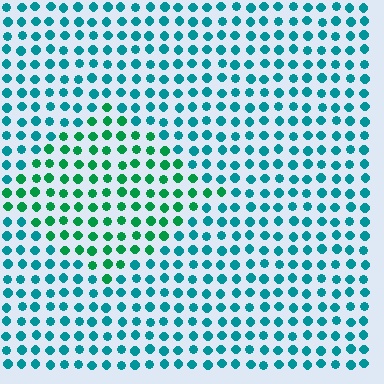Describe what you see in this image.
The image is filled with small teal elements in a uniform arrangement. A diamond-shaped region is visible where the elements are tinted to a slightly different hue, forming a subtle color boundary.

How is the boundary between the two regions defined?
The boundary is defined purely by a slight shift in hue (about 36 degrees). Spacing, size, and orientation are identical on both sides.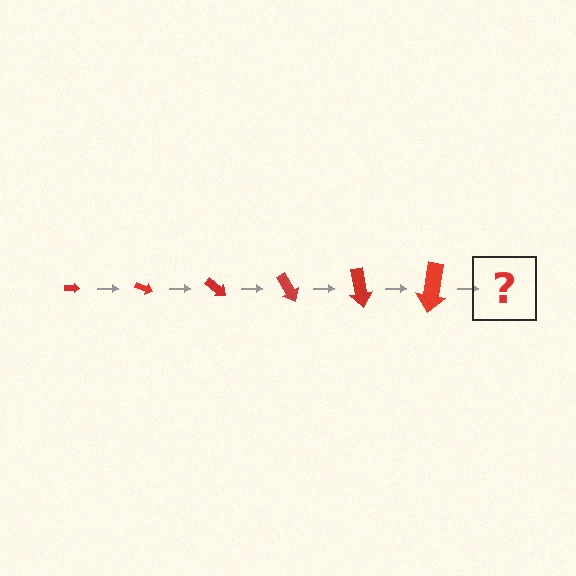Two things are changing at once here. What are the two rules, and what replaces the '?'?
The two rules are that the arrow grows larger each step and it rotates 20 degrees each step. The '?' should be an arrow, larger than the previous one and rotated 120 degrees from the start.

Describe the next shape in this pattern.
It should be an arrow, larger than the previous one and rotated 120 degrees from the start.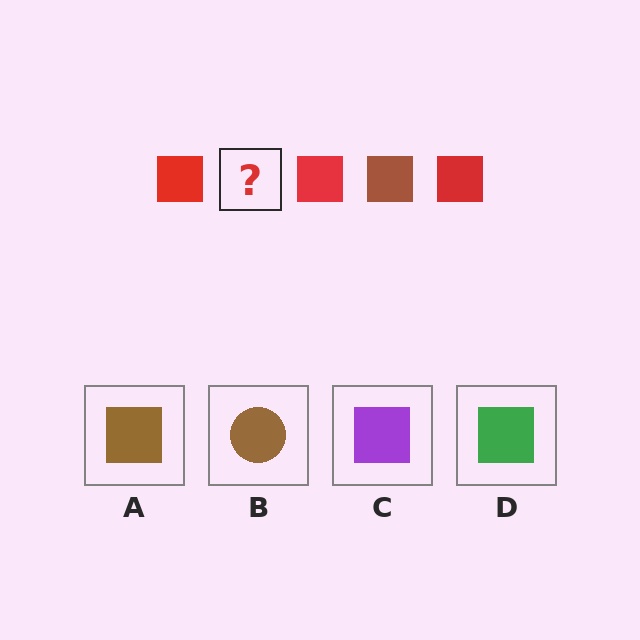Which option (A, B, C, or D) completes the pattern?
A.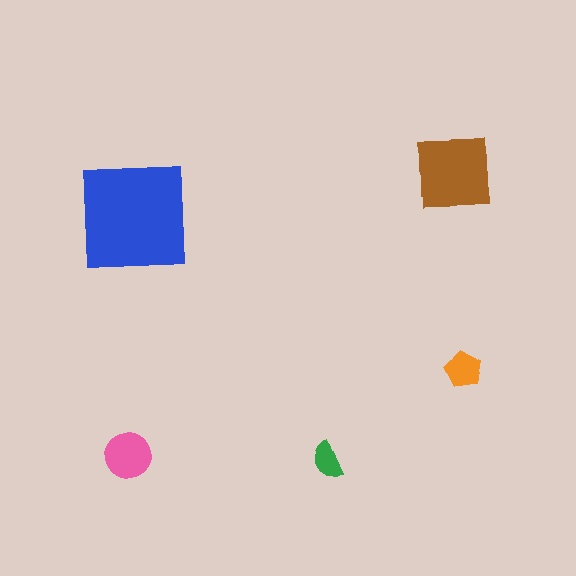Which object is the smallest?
The green semicircle.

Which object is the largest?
The blue square.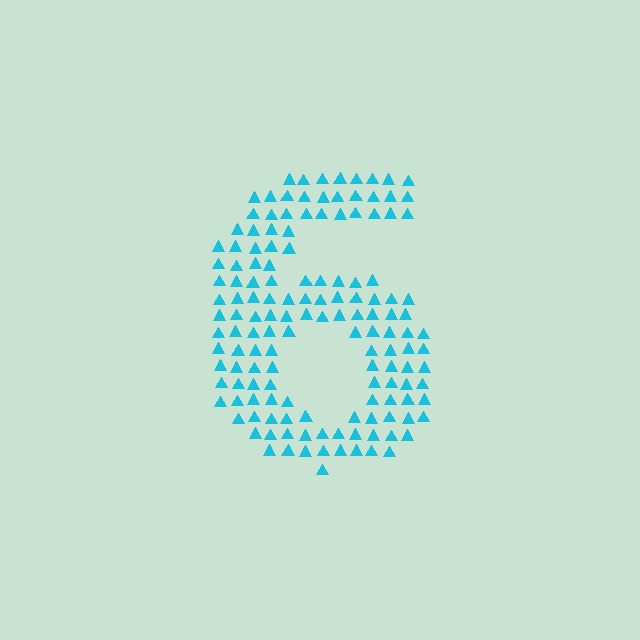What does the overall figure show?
The overall figure shows the digit 6.